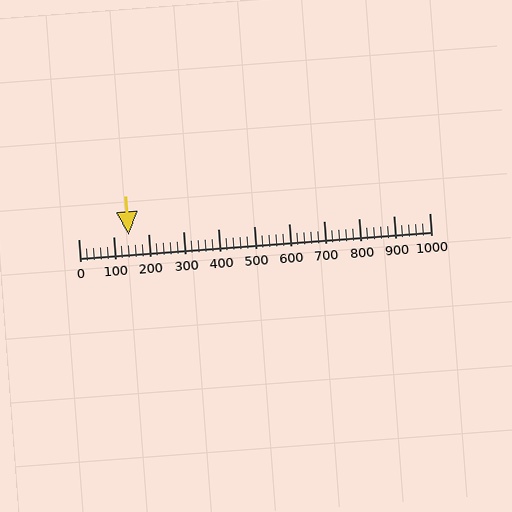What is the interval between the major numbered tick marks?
The major tick marks are spaced 100 units apart.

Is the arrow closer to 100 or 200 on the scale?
The arrow is closer to 100.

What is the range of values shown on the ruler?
The ruler shows values from 0 to 1000.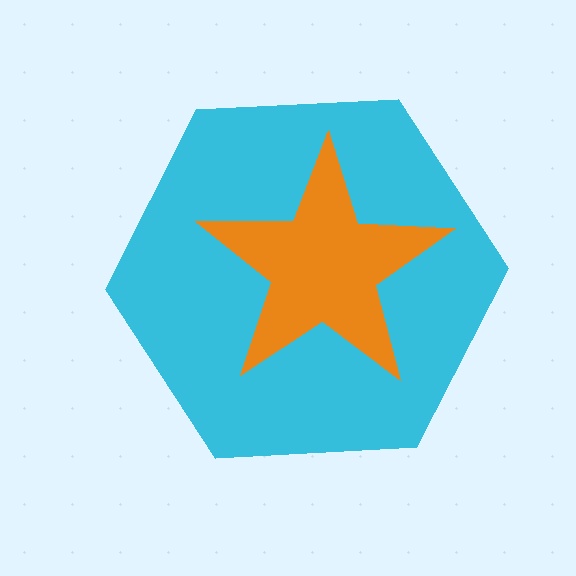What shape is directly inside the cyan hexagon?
The orange star.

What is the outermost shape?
The cyan hexagon.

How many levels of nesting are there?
2.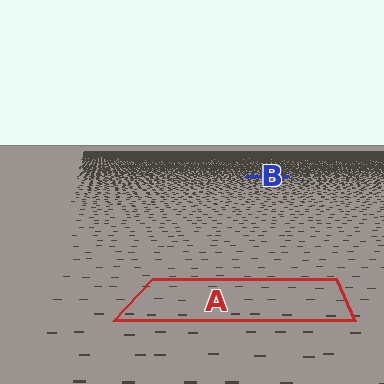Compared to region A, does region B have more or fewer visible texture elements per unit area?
Region B has more texture elements per unit area — they are packed more densely because it is farther away.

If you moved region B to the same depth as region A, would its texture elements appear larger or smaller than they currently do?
They would appear larger. At a closer depth, the same texture elements are projected at a bigger on-screen size.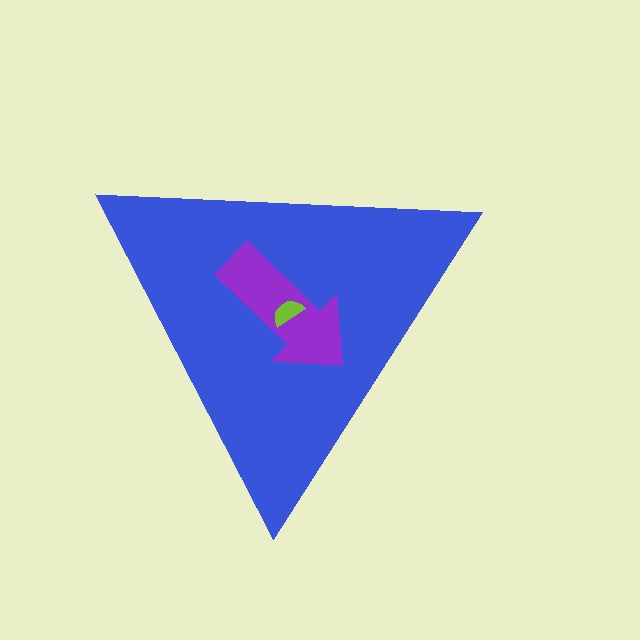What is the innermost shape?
The lime semicircle.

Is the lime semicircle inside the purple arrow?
Yes.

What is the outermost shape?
The blue triangle.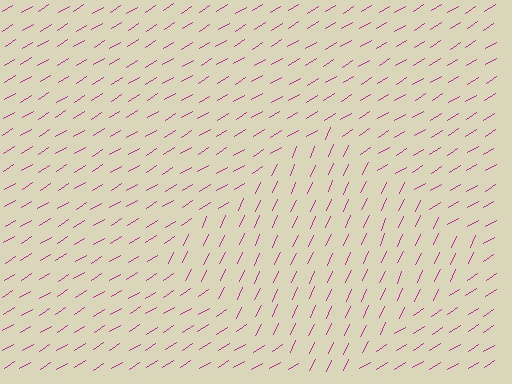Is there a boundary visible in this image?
Yes, there is a texture boundary formed by a change in line orientation.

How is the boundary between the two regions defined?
The boundary is defined purely by a change in line orientation (approximately 34 degrees difference). All lines are the same color and thickness.